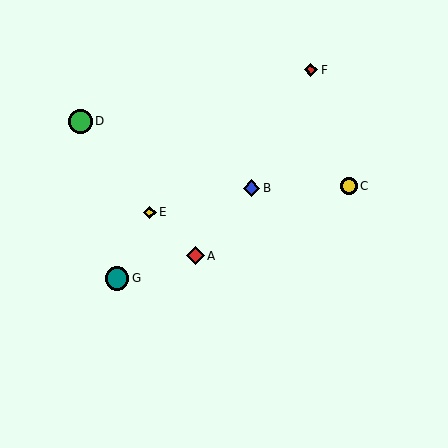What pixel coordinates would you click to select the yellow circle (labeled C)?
Click at (349, 186) to select the yellow circle C.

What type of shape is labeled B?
Shape B is a blue diamond.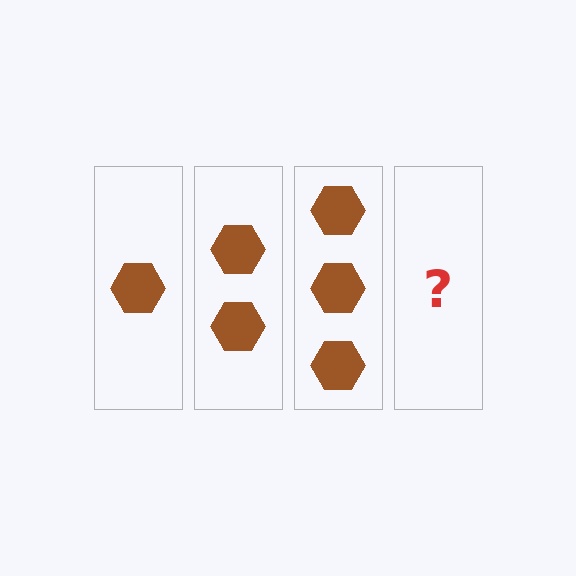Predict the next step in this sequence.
The next step is 4 hexagons.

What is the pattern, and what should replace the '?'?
The pattern is that each step adds one more hexagon. The '?' should be 4 hexagons.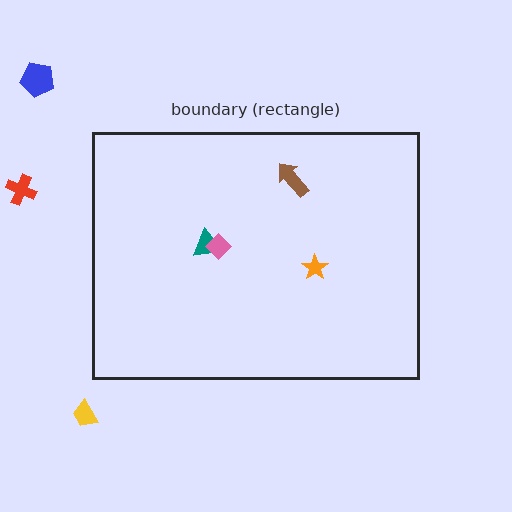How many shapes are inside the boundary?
4 inside, 3 outside.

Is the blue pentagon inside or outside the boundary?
Outside.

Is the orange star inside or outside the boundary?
Inside.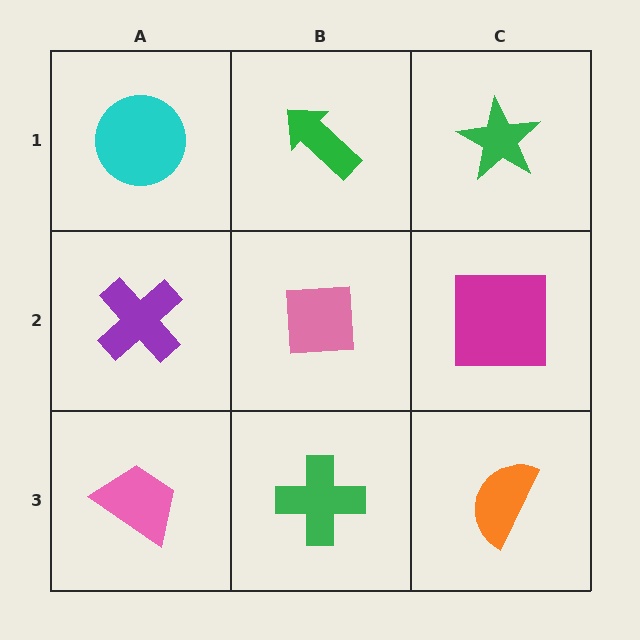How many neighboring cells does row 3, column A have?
2.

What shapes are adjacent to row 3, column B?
A pink square (row 2, column B), a pink trapezoid (row 3, column A), an orange semicircle (row 3, column C).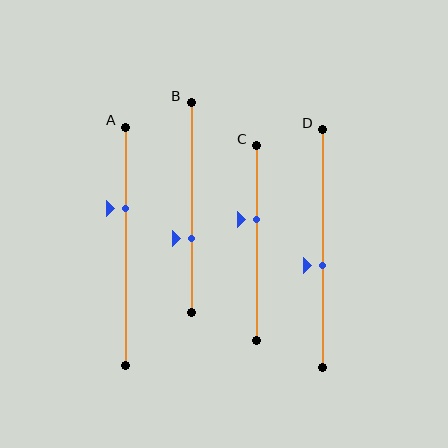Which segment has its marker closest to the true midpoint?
Segment D has its marker closest to the true midpoint.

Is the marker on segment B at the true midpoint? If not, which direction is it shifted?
No, the marker on segment B is shifted downward by about 15% of the segment length.